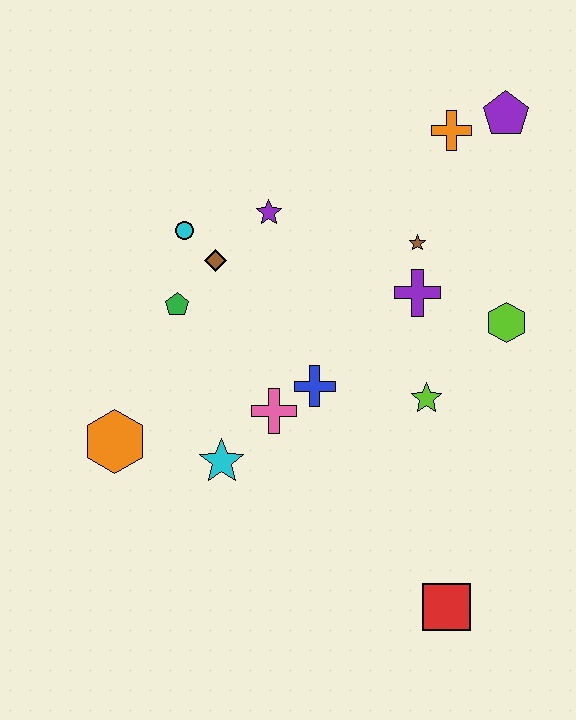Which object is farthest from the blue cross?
The purple pentagon is farthest from the blue cross.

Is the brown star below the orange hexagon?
No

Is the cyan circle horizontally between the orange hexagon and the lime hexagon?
Yes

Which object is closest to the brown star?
The purple cross is closest to the brown star.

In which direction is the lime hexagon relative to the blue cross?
The lime hexagon is to the right of the blue cross.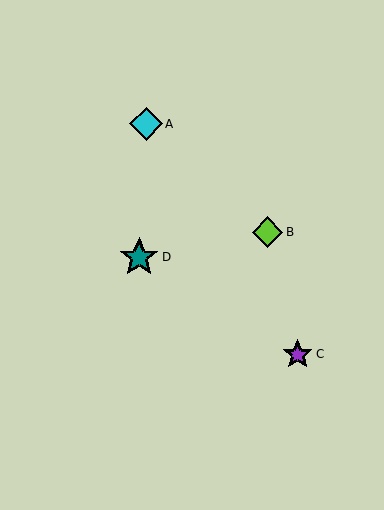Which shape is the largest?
The teal star (labeled D) is the largest.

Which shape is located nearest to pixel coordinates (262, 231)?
The lime diamond (labeled B) at (268, 232) is nearest to that location.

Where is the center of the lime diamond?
The center of the lime diamond is at (268, 232).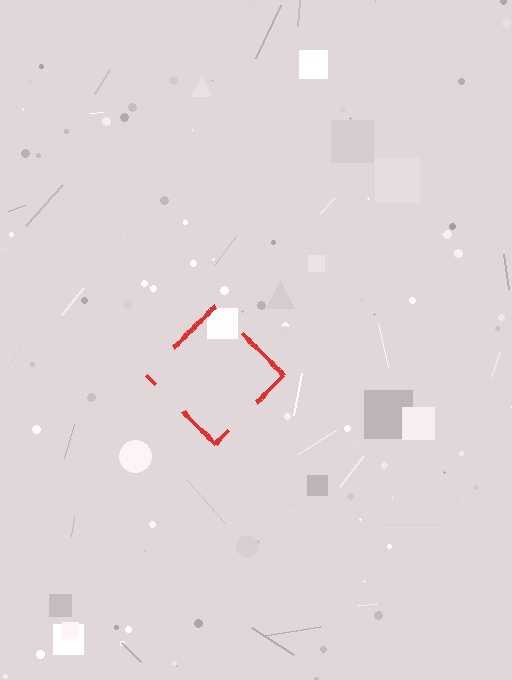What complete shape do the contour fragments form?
The contour fragments form a diamond.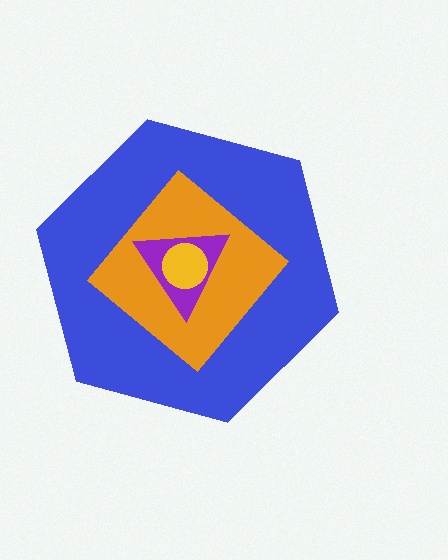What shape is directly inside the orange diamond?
The purple triangle.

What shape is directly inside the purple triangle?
The yellow circle.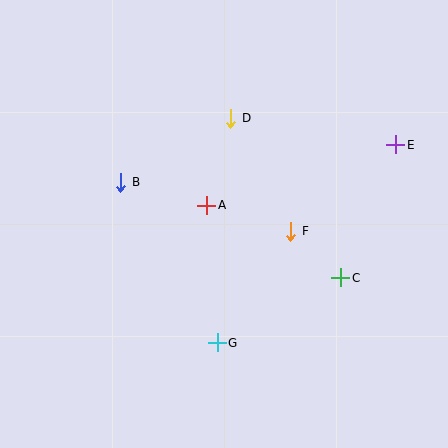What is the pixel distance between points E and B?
The distance between E and B is 277 pixels.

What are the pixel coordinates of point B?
Point B is at (121, 182).